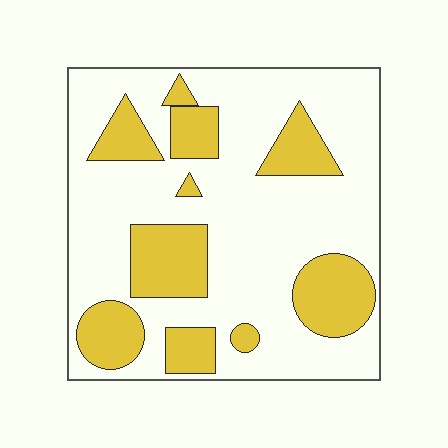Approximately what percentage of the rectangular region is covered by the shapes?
Approximately 30%.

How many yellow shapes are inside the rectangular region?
10.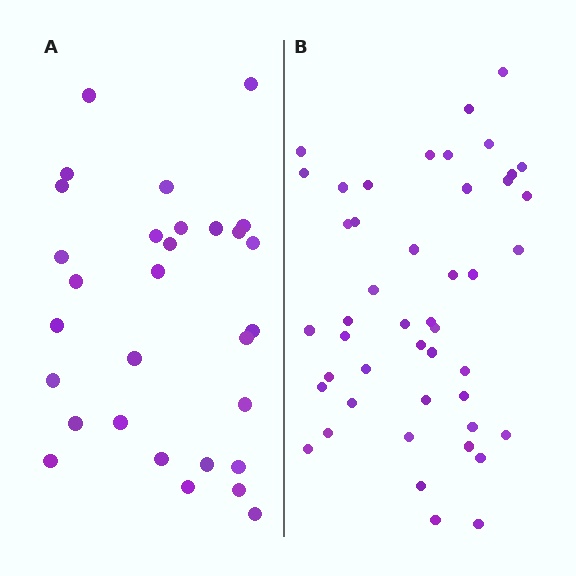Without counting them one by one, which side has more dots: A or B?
Region B (the right region) has more dots.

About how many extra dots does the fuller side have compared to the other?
Region B has approximately 15 more dots than region A.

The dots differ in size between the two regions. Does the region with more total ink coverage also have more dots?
No. Region A has more total ink coverage because its dots are larger, but region B actually contains more individual dots. Total area can be misleading — the number of items is what matters here.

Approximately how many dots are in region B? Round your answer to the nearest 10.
About 50 dots. (The exact count is 46, which rounds to 50.)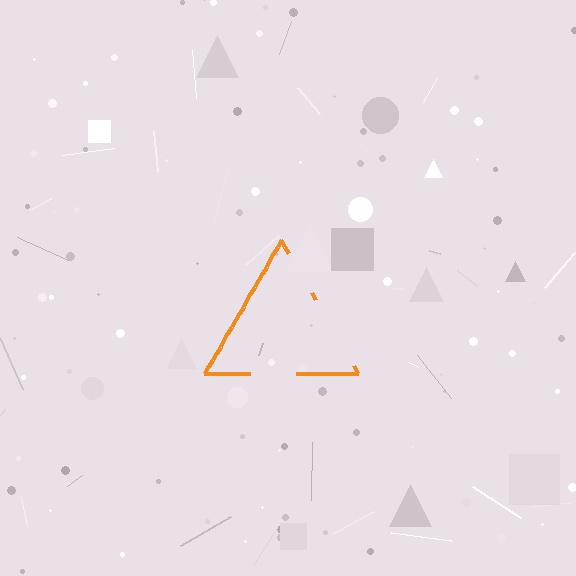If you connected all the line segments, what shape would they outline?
They would outline a triangle.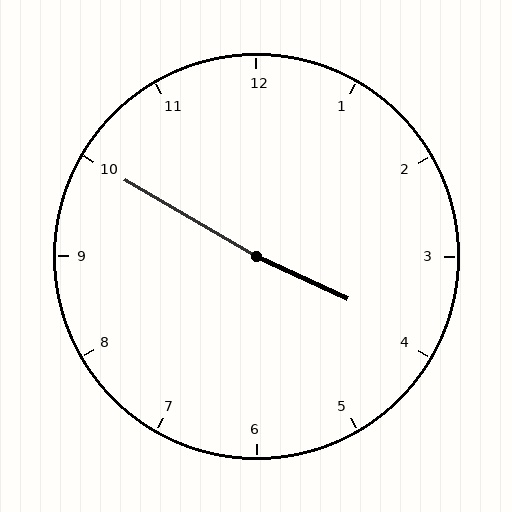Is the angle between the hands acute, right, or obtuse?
It is obtuse.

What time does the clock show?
3:50.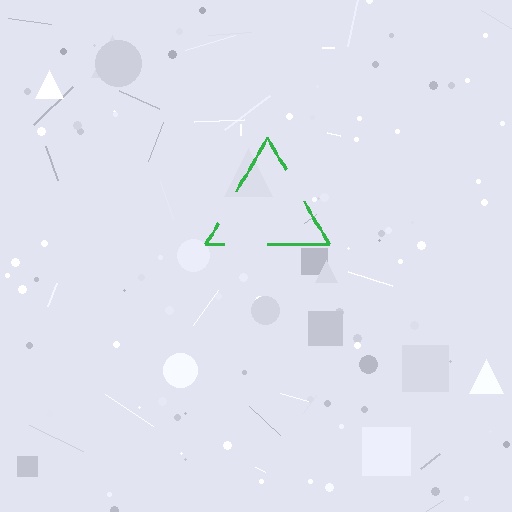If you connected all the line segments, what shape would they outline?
They would outline a triangle.